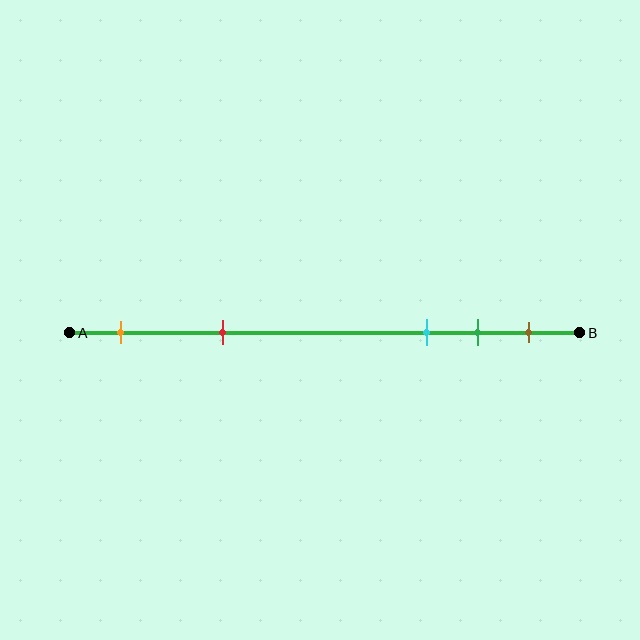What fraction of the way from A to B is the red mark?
The red mark is approximately 30% (0.3) of the way from A to B.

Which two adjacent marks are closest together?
The green and brown marks are the closest adjacent pair.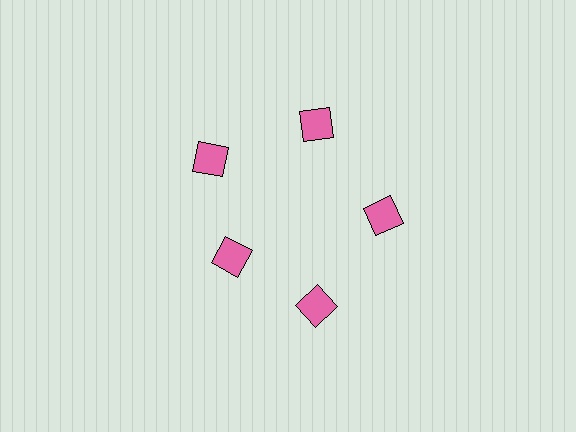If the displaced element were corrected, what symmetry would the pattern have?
It would have 5-fold rotational symmetry — the pattern would map onto itself every 72 degrees.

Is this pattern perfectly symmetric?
No. The 5 pink squares are arranged in a ring, but one element near the 8 o'clock position is pulled inward toward the center, breaking the 5-fold rotational symmetry.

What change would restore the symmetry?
The symmetry would be restored by moving it outward, back onto the ring so that all 5 squares sit at equal angles and equal distance from the center.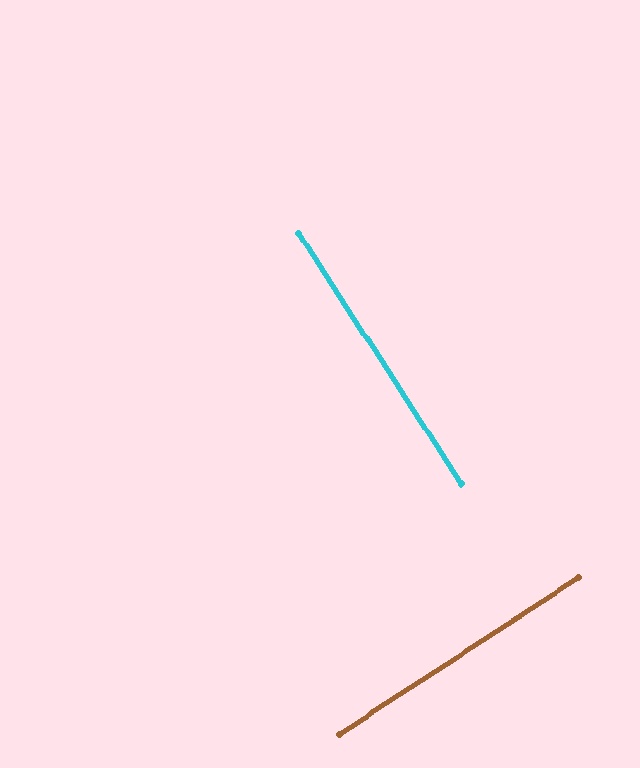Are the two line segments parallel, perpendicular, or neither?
Perpendicular — they meet at approximately 90°.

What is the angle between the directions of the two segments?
Approximately 90 degrees.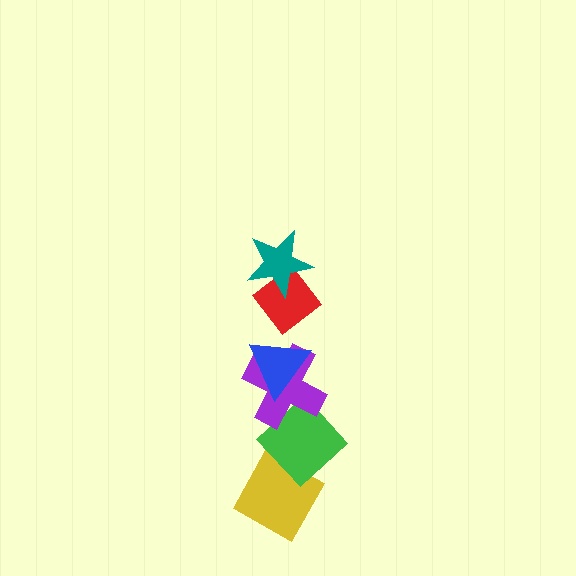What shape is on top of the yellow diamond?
The green diamond is on top of the yellow diamond.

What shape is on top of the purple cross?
The blue triangle is on top of the purple cross.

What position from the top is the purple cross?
The purple cross is 4th from the top.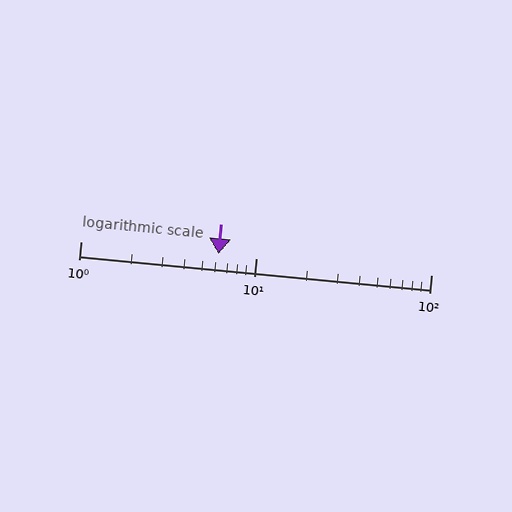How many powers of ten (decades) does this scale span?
The scale spans 2 decades, from 1 to 100.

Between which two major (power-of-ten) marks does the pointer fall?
The pointer is between 1 and 10.